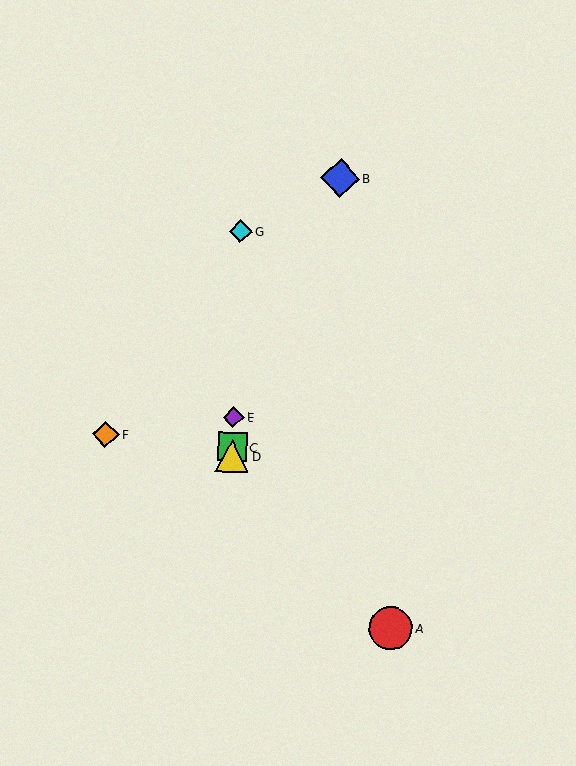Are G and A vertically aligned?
No, G is at x≈241 and A is at x≈391.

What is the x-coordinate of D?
Object D is at x≈232.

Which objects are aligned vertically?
Objects C, D, E, G are aligned vertically.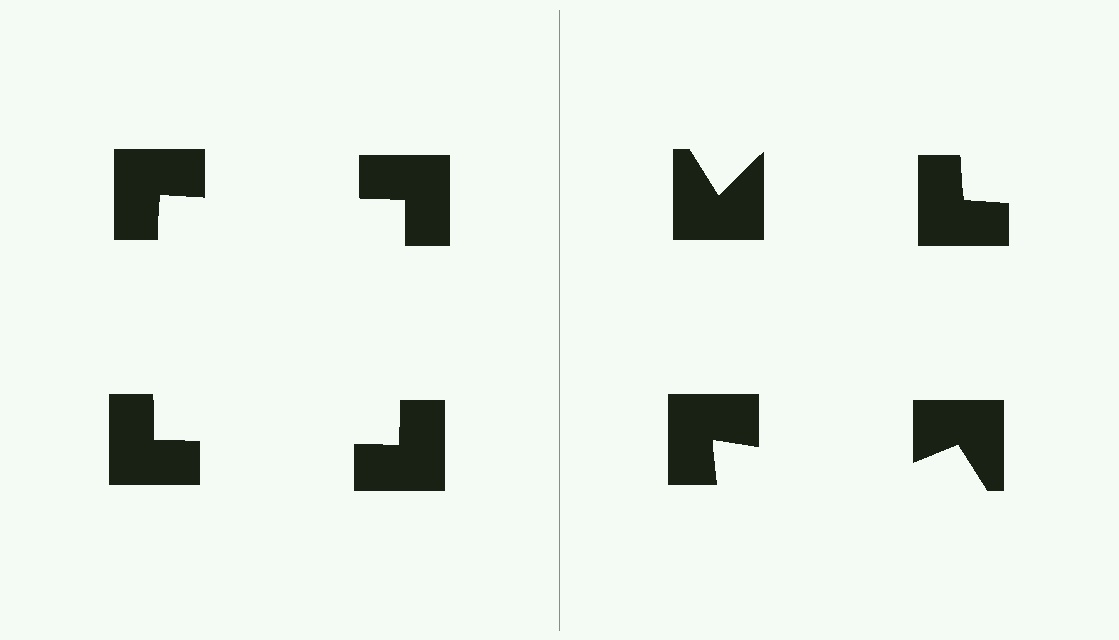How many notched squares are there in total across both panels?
8 — 4 on each side.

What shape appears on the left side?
An illusory square.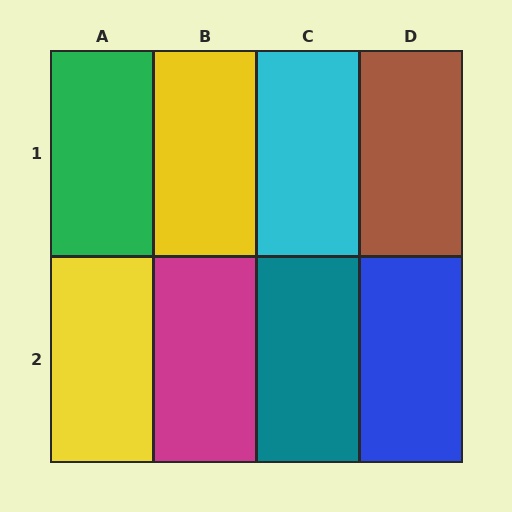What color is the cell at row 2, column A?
Yellow.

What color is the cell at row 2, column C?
Teal.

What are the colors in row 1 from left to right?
Green, yellow, cyan, brown.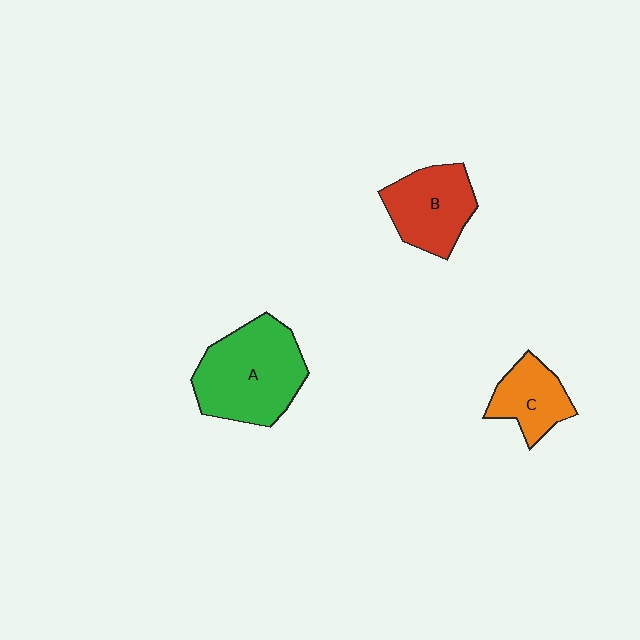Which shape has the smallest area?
Shape C (orange).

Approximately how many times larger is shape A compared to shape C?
Approximately 2.0 times.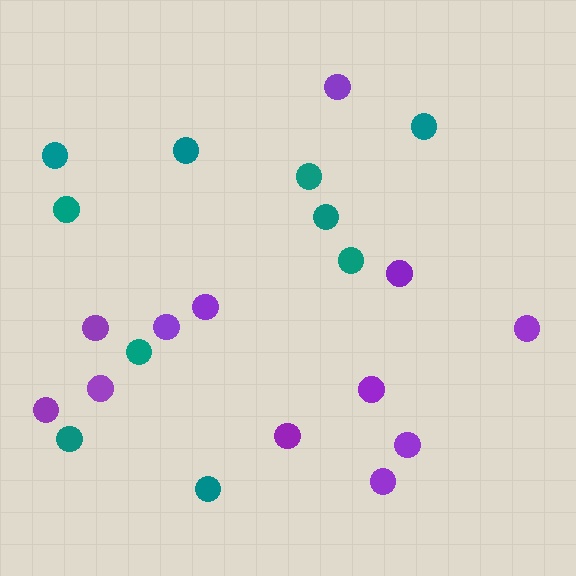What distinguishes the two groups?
There are 2 groups: one group of teal circles (10) and one group of purple circles (12).